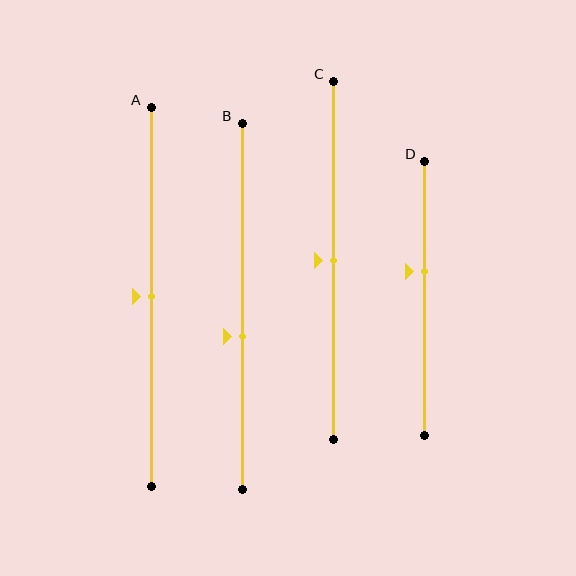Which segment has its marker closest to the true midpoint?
Segment A has its marker closest to the true midpoint.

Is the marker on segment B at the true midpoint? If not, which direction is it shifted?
No, the marker on segment B is shifted downward by about 8% of the segment length.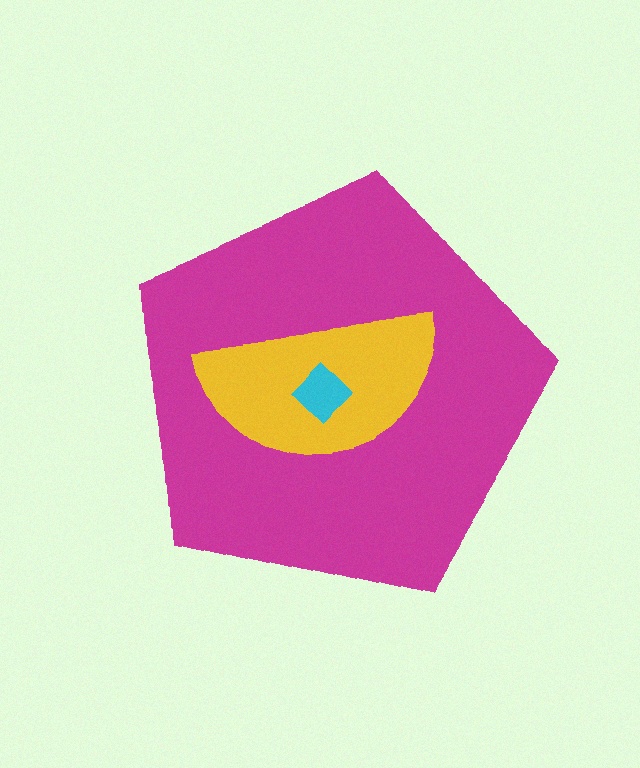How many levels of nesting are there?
3.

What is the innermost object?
The cyan diamond.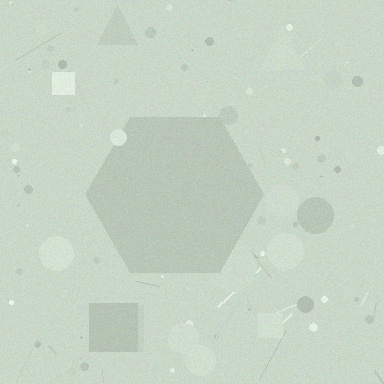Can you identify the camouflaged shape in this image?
The camouflaged shape is a hexagon.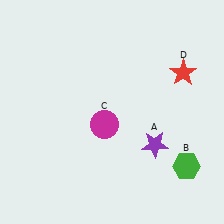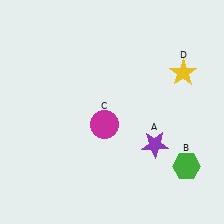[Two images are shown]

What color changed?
The star (D) changed from red in Image 1 to yellow in Image 2.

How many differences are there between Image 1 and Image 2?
There is 1 difference between the two images.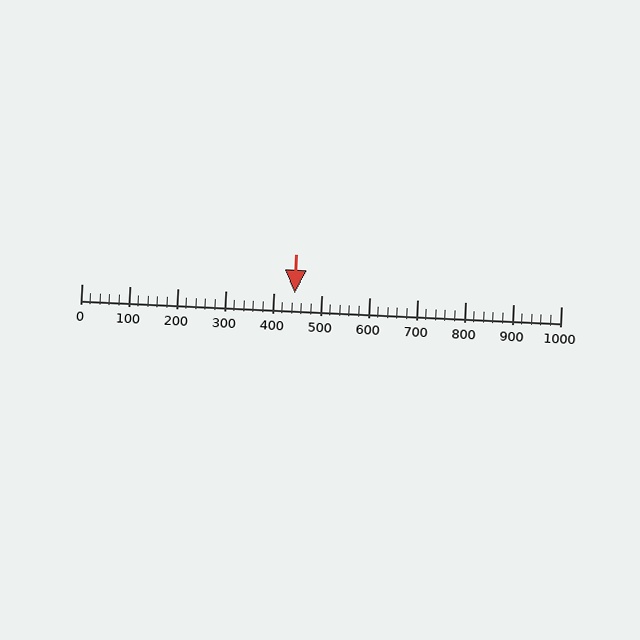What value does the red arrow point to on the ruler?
The red arrow points to approximately 444.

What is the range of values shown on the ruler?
The ruler shows values from 0 to 1000.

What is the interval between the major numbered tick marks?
The major tick marks are spaced 100 units apart.